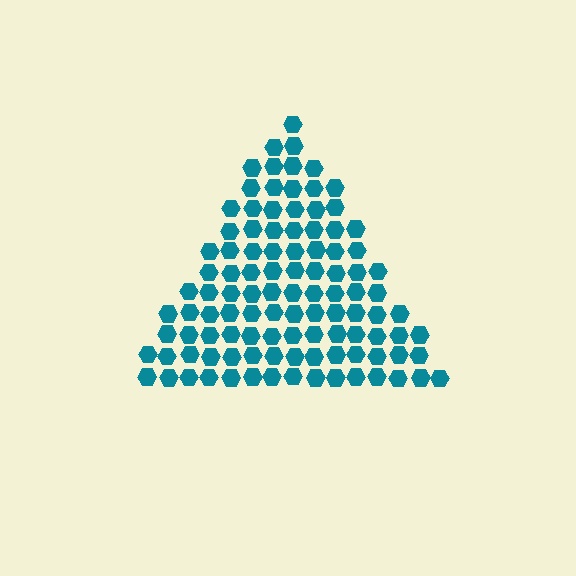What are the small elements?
The small elements are hexagons.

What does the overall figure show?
The overall figure shows a triangle.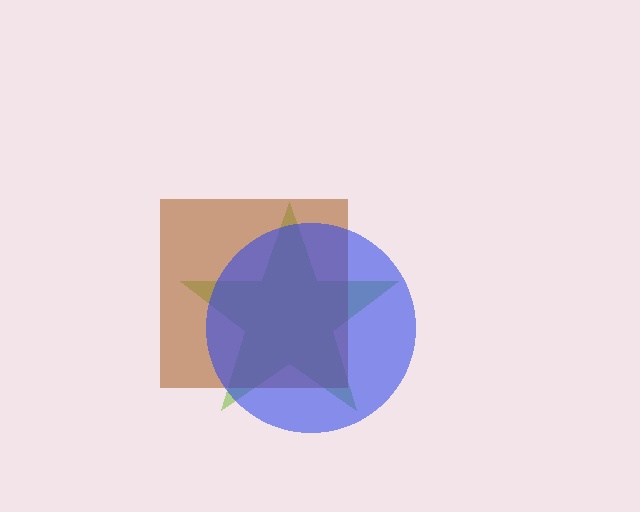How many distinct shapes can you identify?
There are 3 distinct shapes: a lime star, a brown square, a blue circle.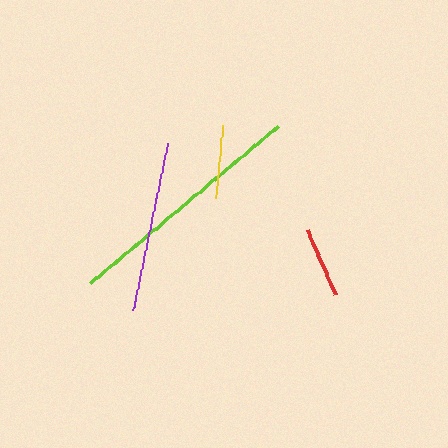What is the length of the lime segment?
The lime segment is approximately 246 pixels long.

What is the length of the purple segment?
The purple segment is approximately 171 pixels long.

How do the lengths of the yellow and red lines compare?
The yellow and red lines are approximately the same length.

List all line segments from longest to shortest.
From longest to shortest: lime, purple, yellow, red.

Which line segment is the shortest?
The red line is the shortest at approximately 70 pixels.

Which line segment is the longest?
The lime line is the longest at approximately 246 pixels.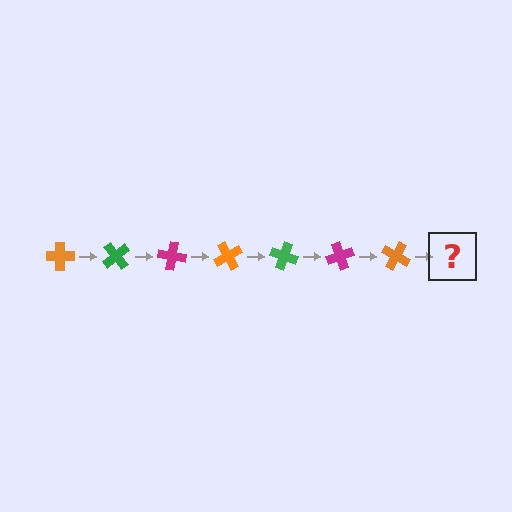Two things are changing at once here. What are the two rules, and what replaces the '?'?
The two rules are that it rotates 50 degrees each step and the color cycles through orange, green, and magenta. The '?' should be a green cross, rotated 350 degrees from the start.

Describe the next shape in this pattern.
It should be a green cross, rotated 350 degrees from the start.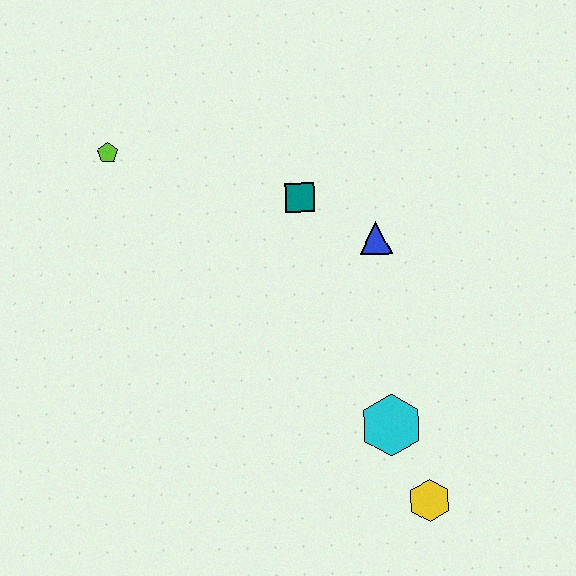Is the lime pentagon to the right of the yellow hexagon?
No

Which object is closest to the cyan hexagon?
The yellow hexagon is closest to the cyan hexagon.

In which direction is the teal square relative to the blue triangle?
The teal square is to the left of the blue triangle.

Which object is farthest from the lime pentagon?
The yellow hexagon is farthest from the lime pentagon.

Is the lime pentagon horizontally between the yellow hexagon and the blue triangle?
No